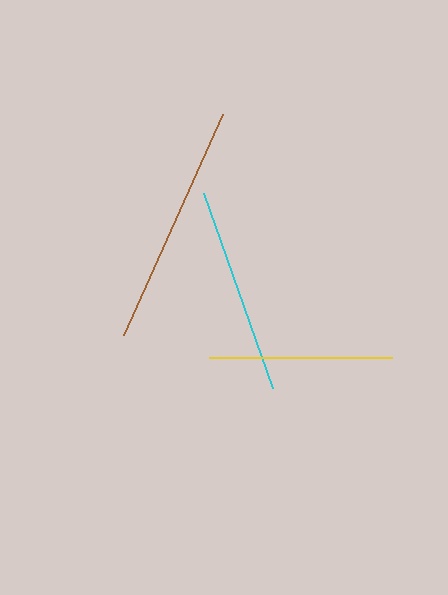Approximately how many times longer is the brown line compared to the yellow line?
The brown line is approximately 1.3 times the length of the yellow line.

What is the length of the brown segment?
The brown segment is approximately 242 pixels long.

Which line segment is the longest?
The brown line is the longest at approximately 242 pixels.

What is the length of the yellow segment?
The yellow segment is approximately 183 pixels long.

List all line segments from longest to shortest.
From longest to shortest: brown, cyan, yellow.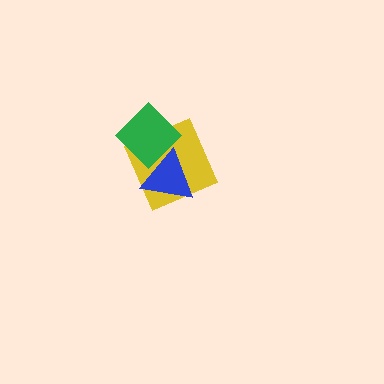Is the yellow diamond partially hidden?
Yes, it is partially covered by another shape.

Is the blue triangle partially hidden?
No, no other shape covers it.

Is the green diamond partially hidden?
Yes, it is partially covered by another shape.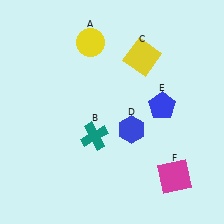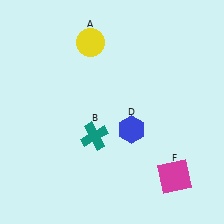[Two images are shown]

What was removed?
The yellow square (C), the blue pentagon (E) were removed in Image 2.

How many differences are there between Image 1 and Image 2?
There are 2 differences between the two images.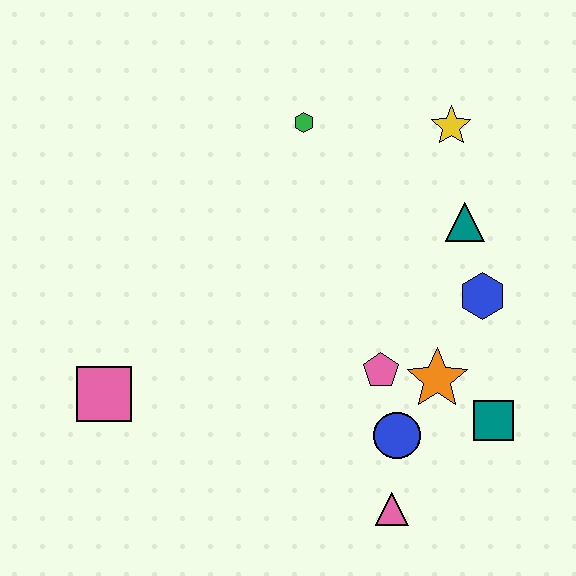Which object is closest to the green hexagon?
The yellow star is closest to the green hexagon.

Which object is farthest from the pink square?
The yellow star is farthest from the pink square.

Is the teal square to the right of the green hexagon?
Yes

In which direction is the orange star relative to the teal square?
The orange star is to the left of the teal square.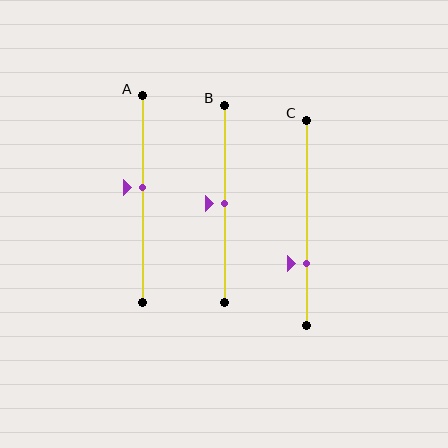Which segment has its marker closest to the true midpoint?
Segment B has its marker closest to the true midpoint.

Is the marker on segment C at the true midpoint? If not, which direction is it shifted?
No, the marker on segment C is shifted downward by about 20% of the segment length.